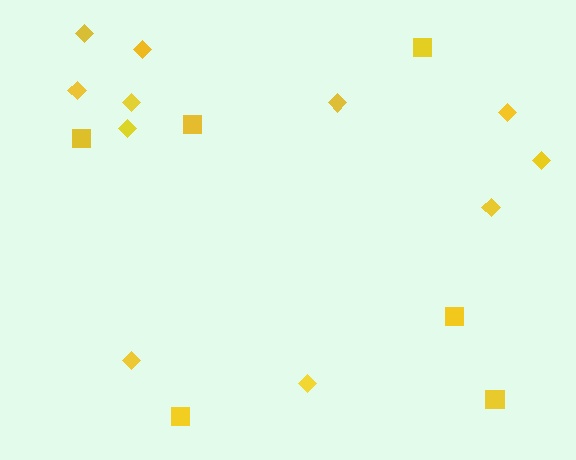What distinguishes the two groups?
There are 2 groups: one group of squares (6) and one group of diamonds (11).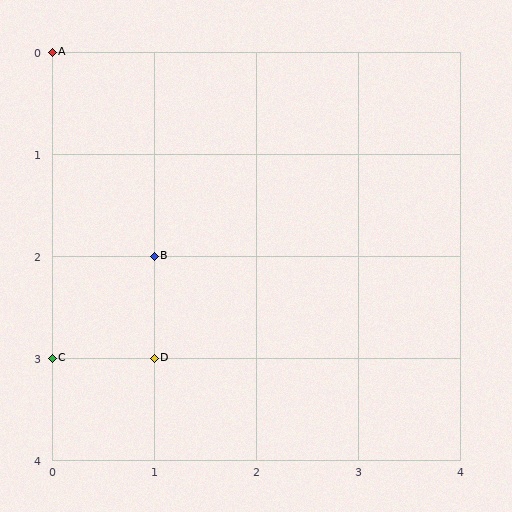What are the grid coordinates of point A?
Point A is at grid coordinates (0, 0).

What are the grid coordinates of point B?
Point B is at grid coordinates (1, 2).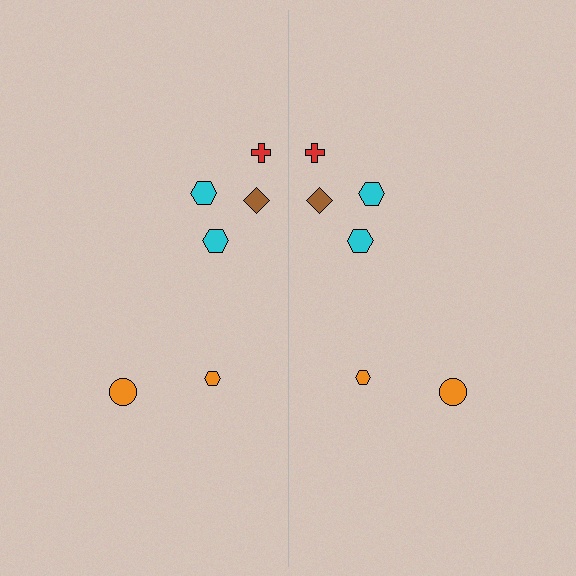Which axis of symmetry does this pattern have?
The pattern has a vertical axis of symmetry running through the center of the image.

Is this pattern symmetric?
Yes, this pattern has bilateral (reflection) symmetry.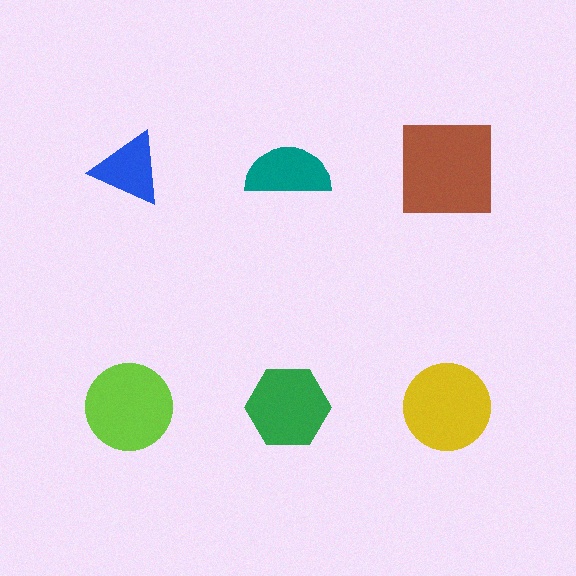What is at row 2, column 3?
A yellow circle.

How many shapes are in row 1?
3 shapes.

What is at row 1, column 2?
A teal semicircle.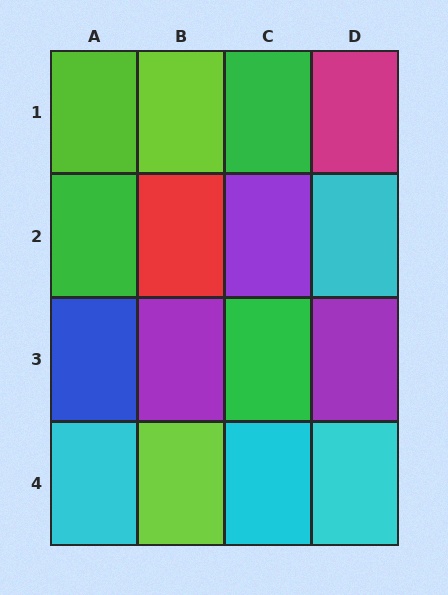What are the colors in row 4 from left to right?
Cyan, lime, cyan, cyan.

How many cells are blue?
1 cell is blue.